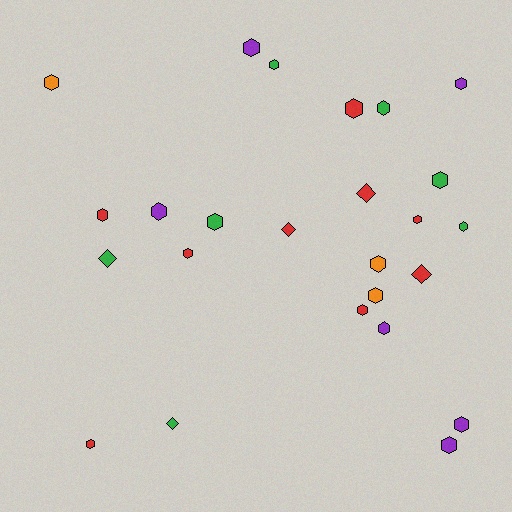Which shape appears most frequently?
Hexagon, with 20 objects.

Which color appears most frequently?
Red, with 9 objects.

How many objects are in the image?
There are 25 objects.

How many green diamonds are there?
There are 2 green diamonds.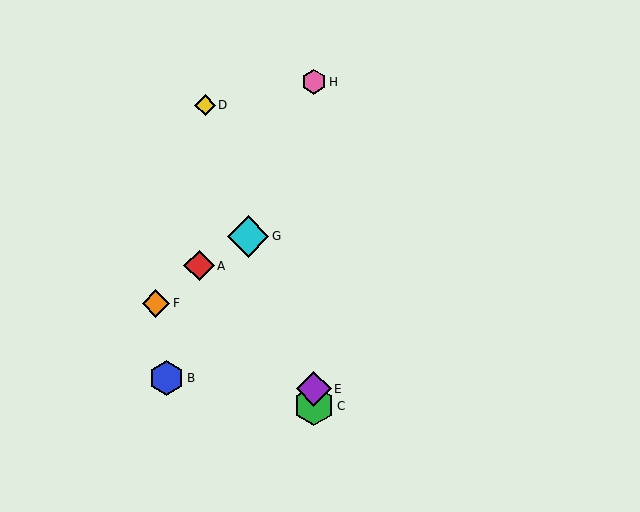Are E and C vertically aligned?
Yes, both are at x≈314.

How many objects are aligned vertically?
3 objects (C, E, H) are aligned vertically.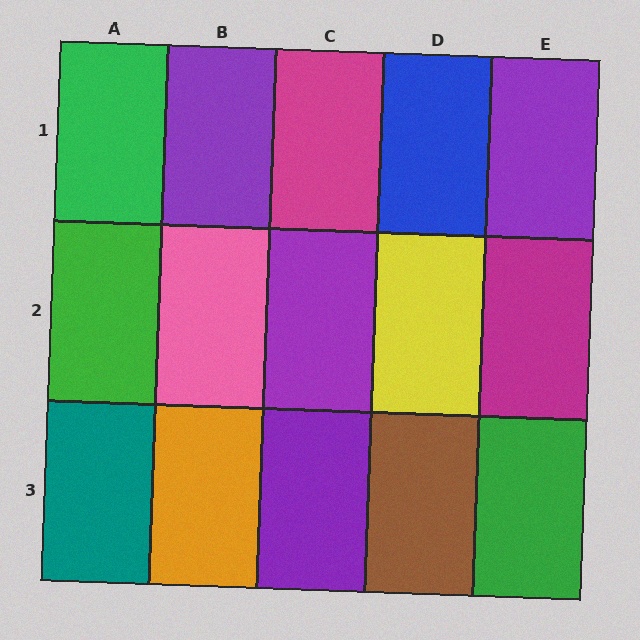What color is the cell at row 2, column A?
Green.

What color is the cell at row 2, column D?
Yellow.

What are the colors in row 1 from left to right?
Green, purple, magenta, blue, purple.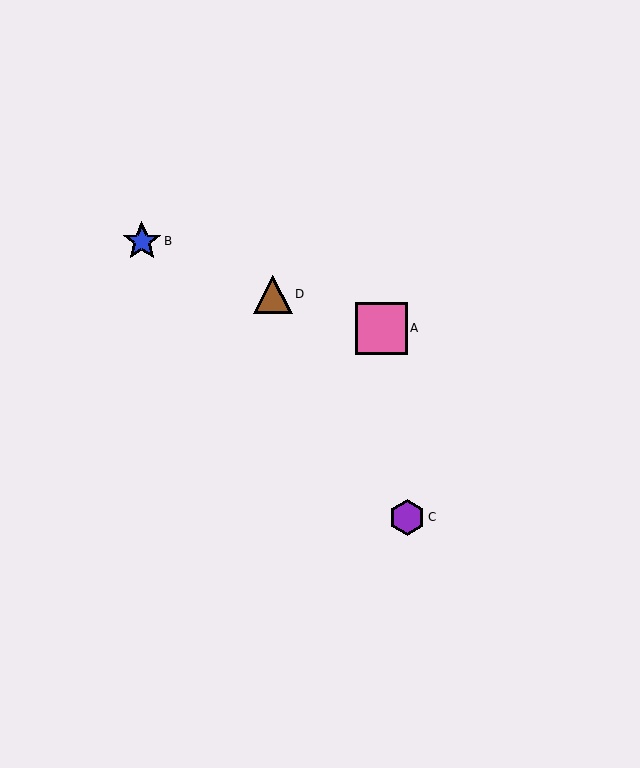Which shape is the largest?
The pink square (labeled A) is the largest.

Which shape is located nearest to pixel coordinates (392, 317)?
The pink square (labeled A) at (381, 328) is nearest to that location.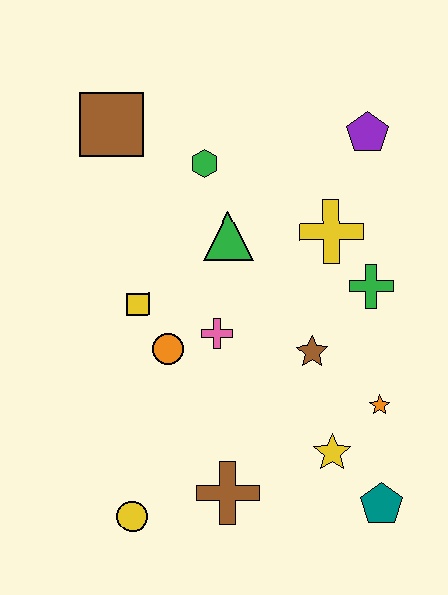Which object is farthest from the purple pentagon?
The yellow circle is farthest from the purple pentagon.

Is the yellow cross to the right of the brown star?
Yes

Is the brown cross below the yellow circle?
No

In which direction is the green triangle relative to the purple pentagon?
The green triangle is to the left of the purple pentagon.